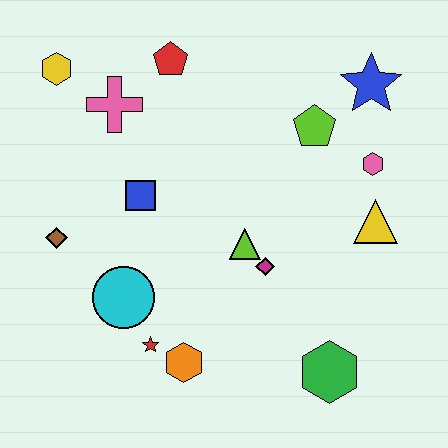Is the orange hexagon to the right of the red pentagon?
Yes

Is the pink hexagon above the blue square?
Yes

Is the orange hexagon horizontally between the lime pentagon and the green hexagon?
No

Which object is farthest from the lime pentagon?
The brown diamond is farthest from the lime pentagon.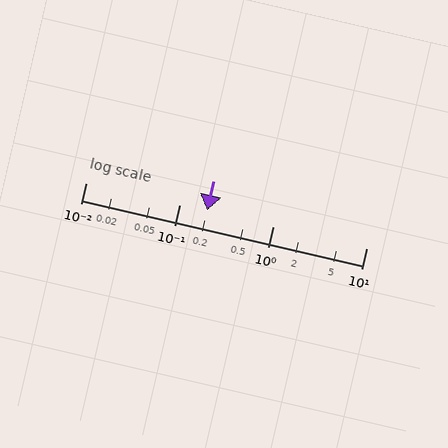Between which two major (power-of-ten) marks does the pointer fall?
The pointer is between 0.1 and 1.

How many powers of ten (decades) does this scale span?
The scale spans 3 decades, from 0.01 to 10.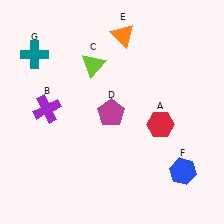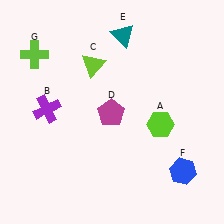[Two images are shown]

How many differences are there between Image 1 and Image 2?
There are 3 differences between the two images.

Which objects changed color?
A changed from red to lime. E changed from orange to teal. G changed from teal to lime.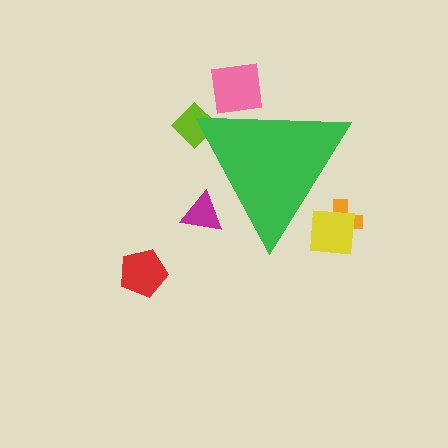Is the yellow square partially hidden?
Yes, the yellow square is partially hidden behind the green triangle.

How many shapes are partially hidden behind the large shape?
5 shapes are partially hidden.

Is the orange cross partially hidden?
Yes, the orange cross is partially hidden behind the green triangle.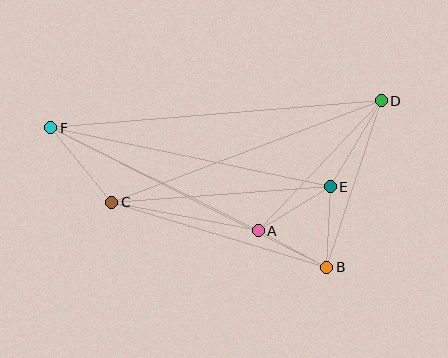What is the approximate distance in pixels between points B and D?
The distance between B and D is approximately 175 pixels.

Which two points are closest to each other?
Points A and B are closest to each other.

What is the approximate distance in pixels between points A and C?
The distance between A and C is approximately 149 pixels.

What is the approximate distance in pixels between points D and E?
The distance between D and E is approximately 100 pixels.